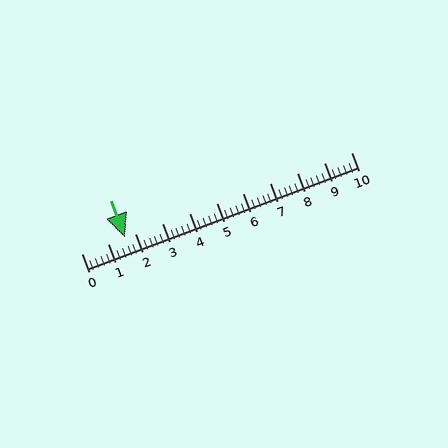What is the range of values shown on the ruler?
The ruler shows values from 0 to 10.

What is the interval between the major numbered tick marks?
The major tick marks are spaced 1 units apart.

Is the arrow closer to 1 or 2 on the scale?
The arrow is closer to 2.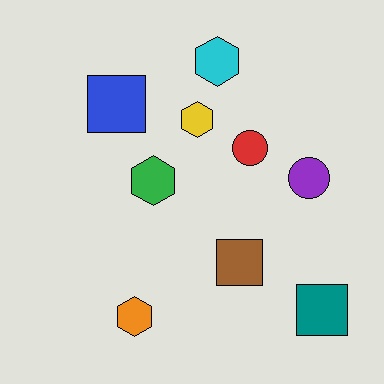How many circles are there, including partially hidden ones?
There are 2 circles.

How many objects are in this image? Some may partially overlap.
There are 9 objects.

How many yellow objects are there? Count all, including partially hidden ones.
There is 1 yellow object.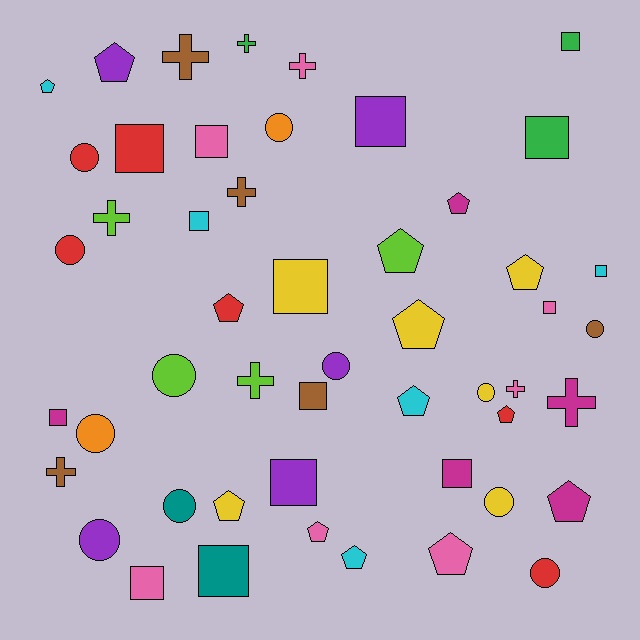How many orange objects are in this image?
There are 2 orange objects.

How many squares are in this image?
There are 15 squares.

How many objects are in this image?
There are 50 objects.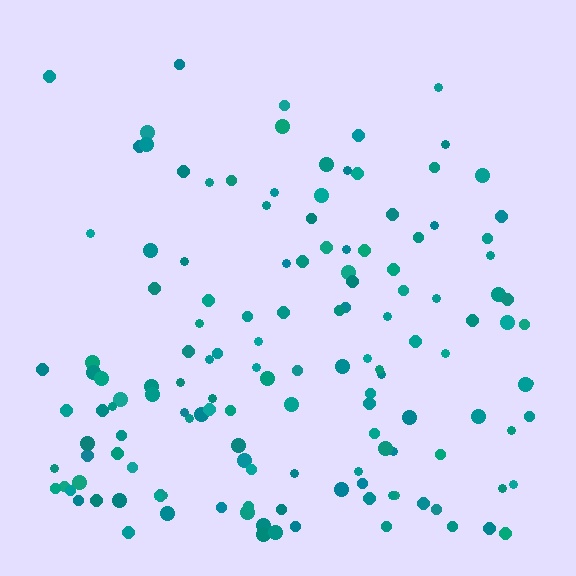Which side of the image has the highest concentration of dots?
The bottom.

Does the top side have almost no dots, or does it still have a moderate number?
Still a moderate number, just noticeably fewer than the bottom.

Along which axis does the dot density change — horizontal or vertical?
Vertical.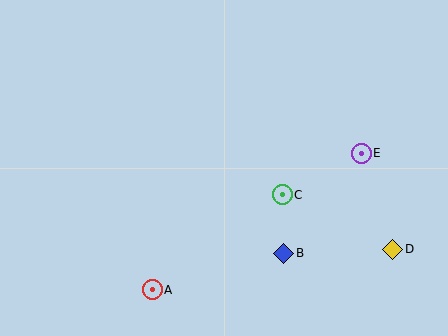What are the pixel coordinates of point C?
Point C is at (282, 195).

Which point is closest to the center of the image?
Point C at (282, 195) is closest to the center.